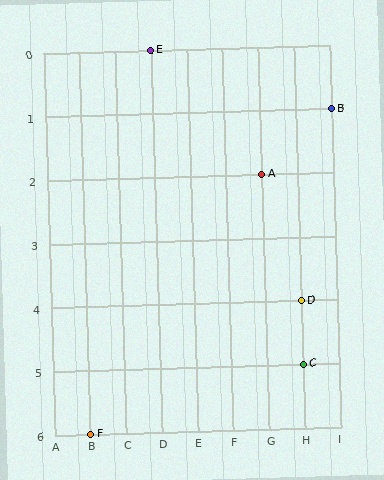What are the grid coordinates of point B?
Point B is at grid coordinates (I, 1).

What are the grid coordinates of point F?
Point F is at grid coordinates (B, 6).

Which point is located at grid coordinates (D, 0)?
Point E is at (D, 0).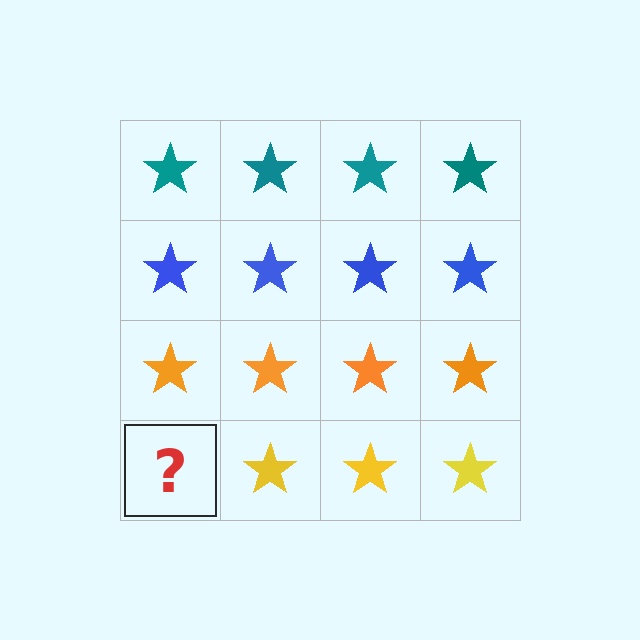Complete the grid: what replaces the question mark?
The question mark should be replaced with a yellow star.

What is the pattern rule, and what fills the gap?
The rule is that each row has a consistent color. The gap should be filled with a yellow star.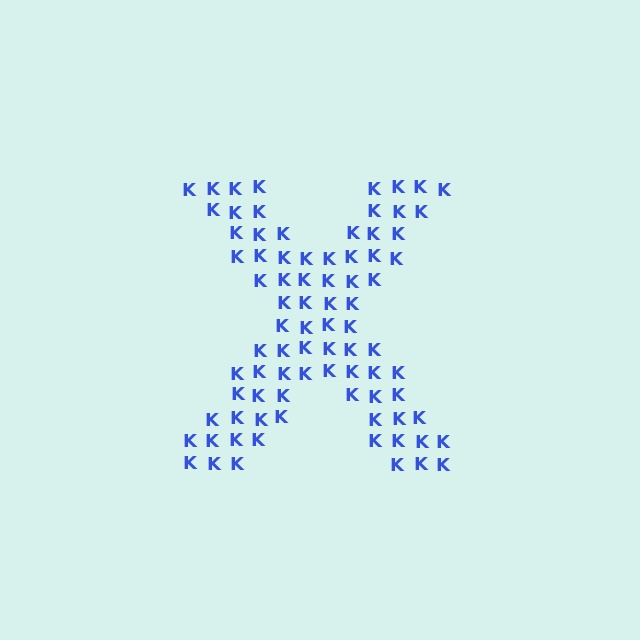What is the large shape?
The large shape is the letter X.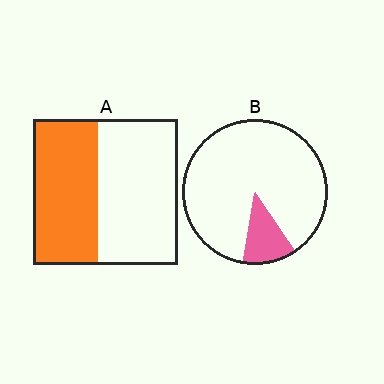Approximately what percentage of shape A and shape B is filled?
A is approximately 45% and B is approximately 15%.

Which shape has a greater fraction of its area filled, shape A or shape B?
Shape A.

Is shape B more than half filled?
No.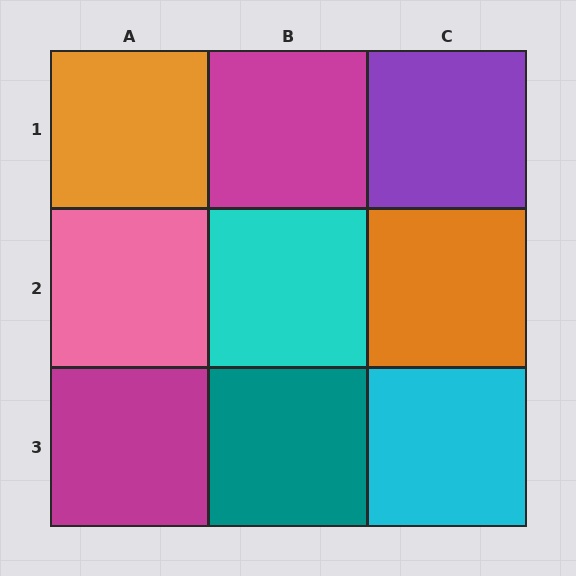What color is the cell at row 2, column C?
Orange.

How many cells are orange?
2 cells are orange.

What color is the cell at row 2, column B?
Cyan.